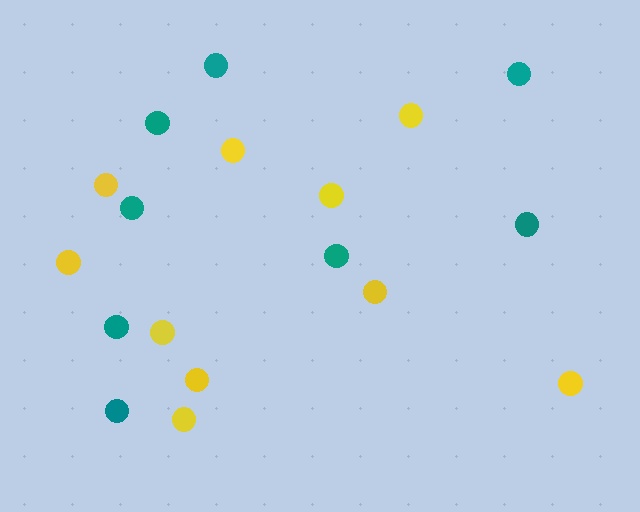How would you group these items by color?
There are 2 groups: one group of yellow circles (10) and one group of teal circles (8).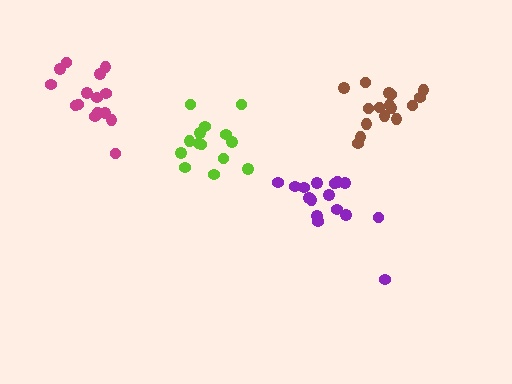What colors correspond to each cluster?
The clusters are colored: magenta, purple, brown, lime.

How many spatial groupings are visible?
There are 4 spatial groupings.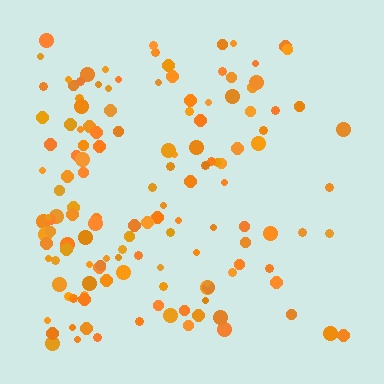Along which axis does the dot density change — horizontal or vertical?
Horizontal.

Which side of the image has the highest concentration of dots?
The left.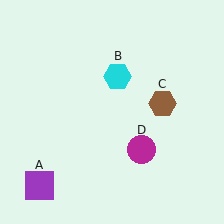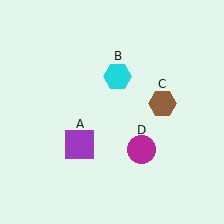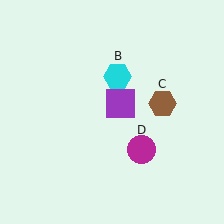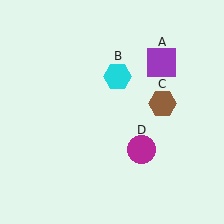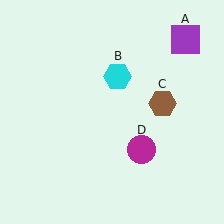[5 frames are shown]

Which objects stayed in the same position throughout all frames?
Cyan hexagon (object B) and brown hexagon (object C) and magenta circle (object D) remained stationary.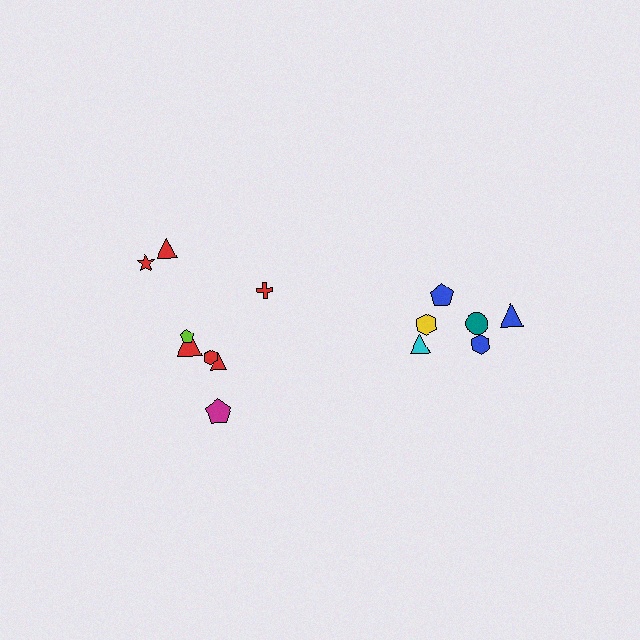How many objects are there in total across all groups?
There are 14 objects.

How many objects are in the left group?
There are 8 objects.